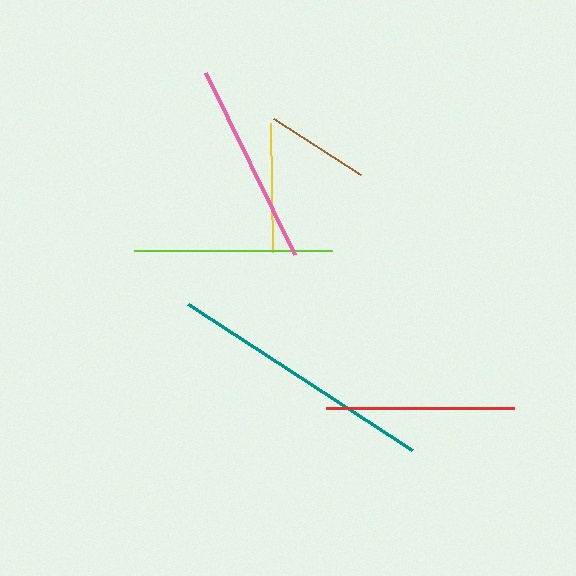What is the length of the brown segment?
The brown segment is approximately 104 pixels long.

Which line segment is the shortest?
The brown line is the shortest at approximately 104 pixels.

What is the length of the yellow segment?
The yellow segment is approximately 128 pixels long.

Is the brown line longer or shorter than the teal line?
The teal line is longer than the brown line.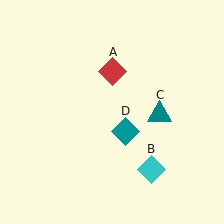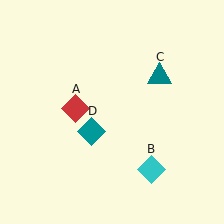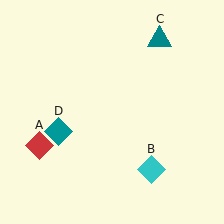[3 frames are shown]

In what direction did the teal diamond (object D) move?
The teal diamond (object D) moved left.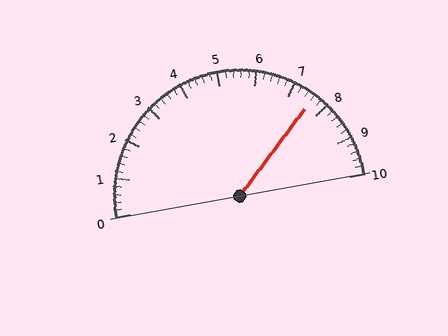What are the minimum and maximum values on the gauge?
The gauge ranges from 0 to 10.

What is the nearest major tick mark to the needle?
The nearest major tick mark is 8.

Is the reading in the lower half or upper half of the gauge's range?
The reading is in the upper half of the range (0 to 10).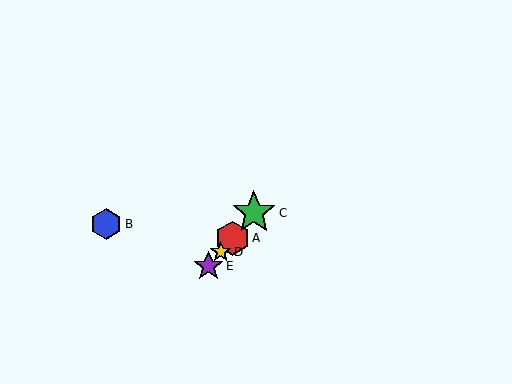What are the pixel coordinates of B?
Object B is at (106, 224).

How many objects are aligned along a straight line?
4 objects (A, C, D, E) are aligned along a straight line.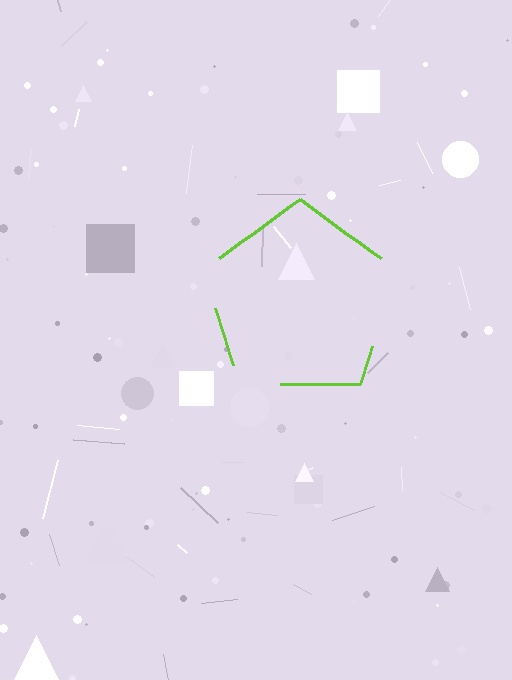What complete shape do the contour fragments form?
The contour fragments form a pentagon.